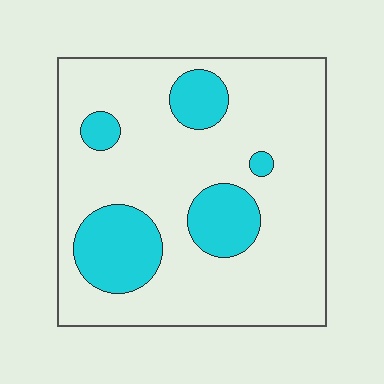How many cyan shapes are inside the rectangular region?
5.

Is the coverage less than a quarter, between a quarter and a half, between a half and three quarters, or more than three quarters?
Less than a quarter.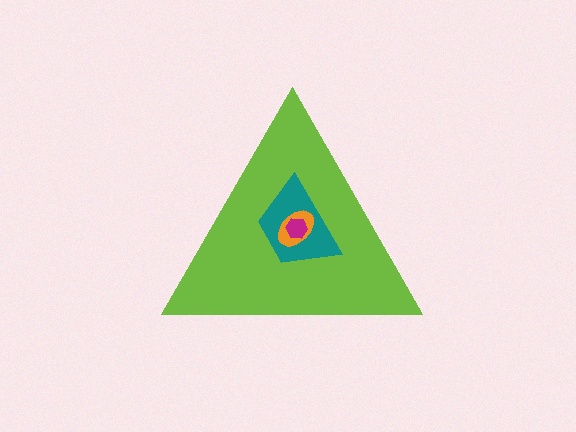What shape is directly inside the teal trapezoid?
The orange ellipse.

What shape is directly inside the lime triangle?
The teal trapezoid.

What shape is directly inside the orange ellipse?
The magenta hexagon.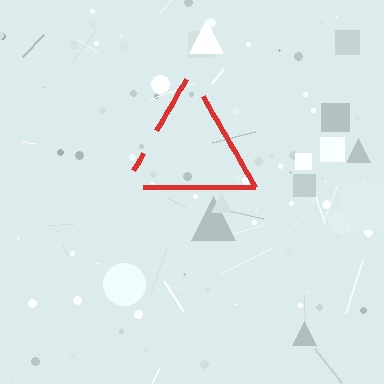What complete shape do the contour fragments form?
The contour fragments form a triangle.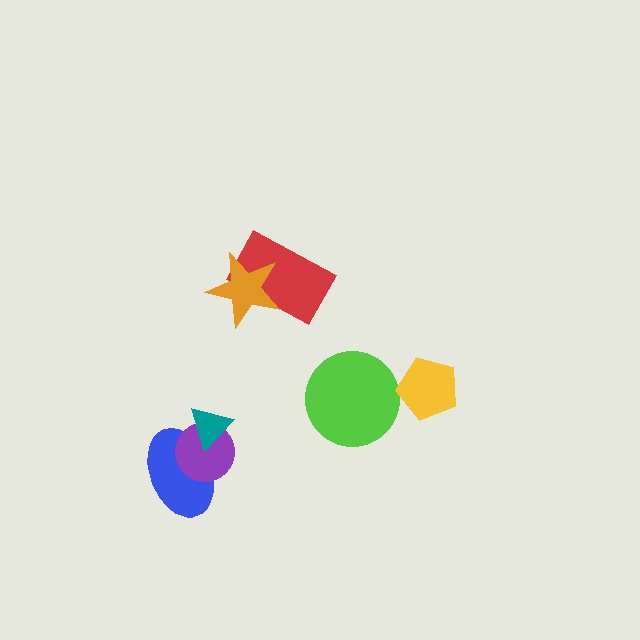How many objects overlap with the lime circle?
0 objects overlap with the lime circle.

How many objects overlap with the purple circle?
2 objects overlap with the purple circle.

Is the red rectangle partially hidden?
Yes, it is partially covered by another shape.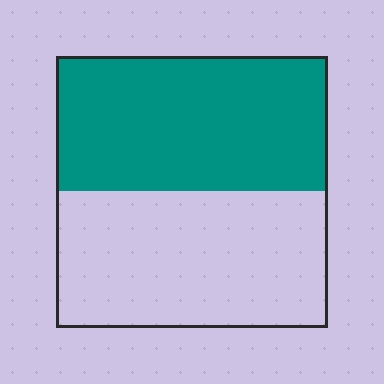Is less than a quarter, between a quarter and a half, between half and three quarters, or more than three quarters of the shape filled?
Between a quarter and a half.